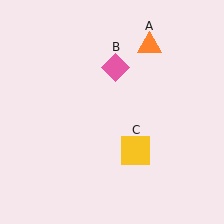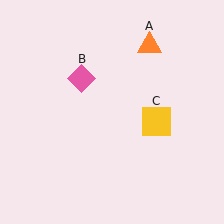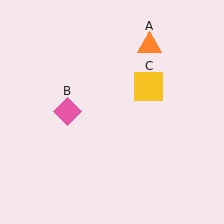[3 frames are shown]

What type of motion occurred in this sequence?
The pink diamond (object B), yellow square (object C) rotated counterclockwise around the center of the scene.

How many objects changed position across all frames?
2 objects changed position: pink diamond (object B), yellow square (object C).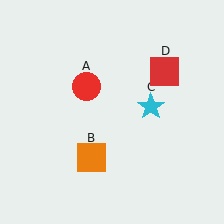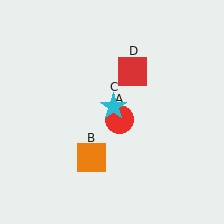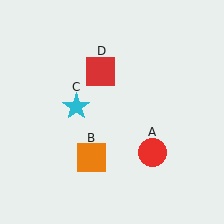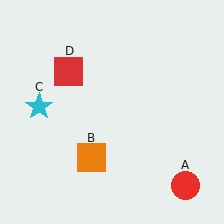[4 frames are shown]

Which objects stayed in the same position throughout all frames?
Orange square (object B) remained stationary.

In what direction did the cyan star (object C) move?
The cyan star (object C) moved left.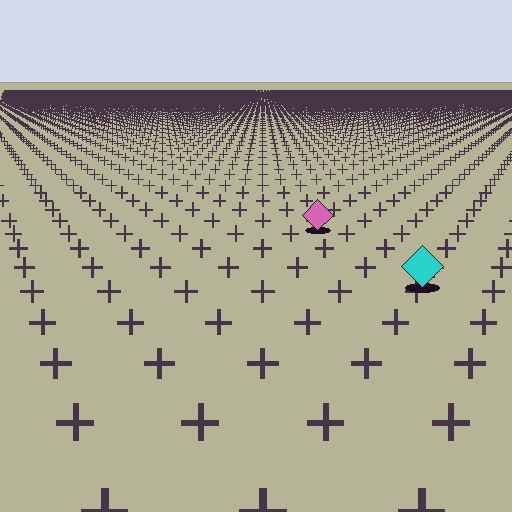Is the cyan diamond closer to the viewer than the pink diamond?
Yes. The cyan diamond is closer — you can tell from the texture gradient: the ground texture is coarser near it.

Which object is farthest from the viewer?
The pink diamond is farthest from the viewer. It appears smaller and the ground texture around it is denser.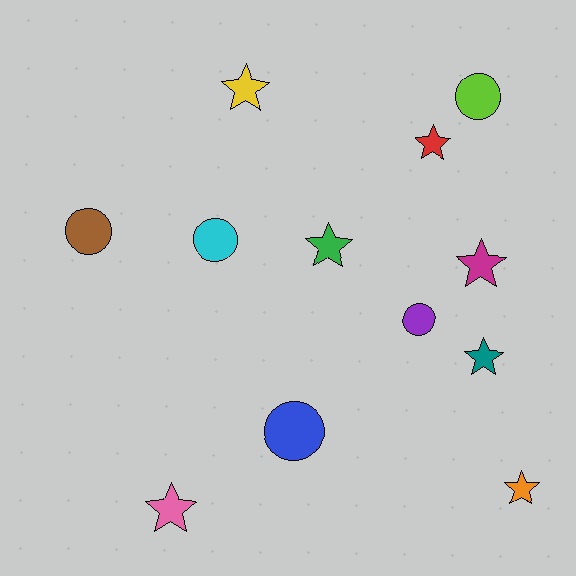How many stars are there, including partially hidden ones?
There are 7 stars.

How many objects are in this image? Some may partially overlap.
There are 12 objects.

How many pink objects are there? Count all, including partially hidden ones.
There is 1 pink object.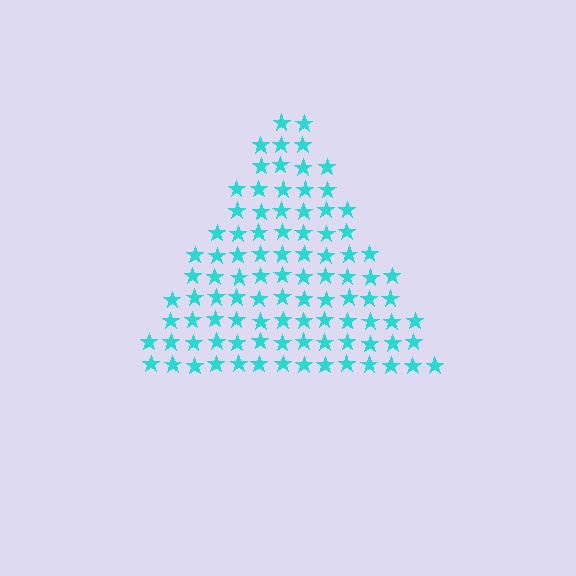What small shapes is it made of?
It is made of small stars.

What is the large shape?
The large shape is a triangle.